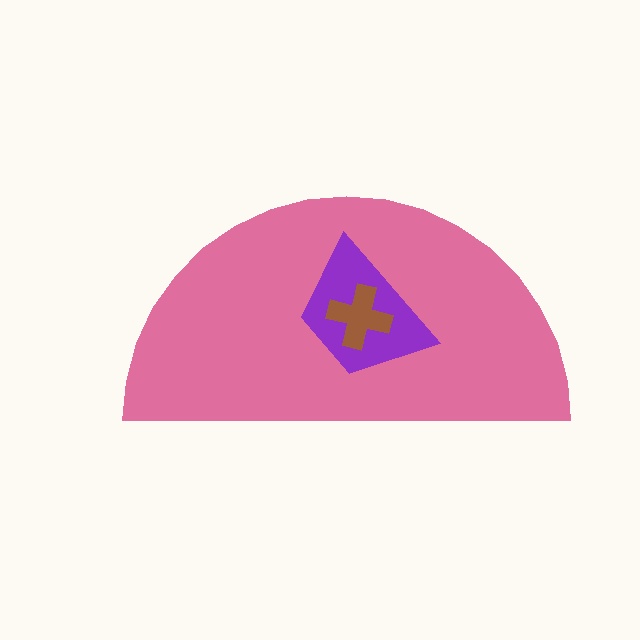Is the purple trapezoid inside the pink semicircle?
Yes.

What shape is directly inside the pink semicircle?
The purple trapezoid.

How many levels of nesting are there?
3.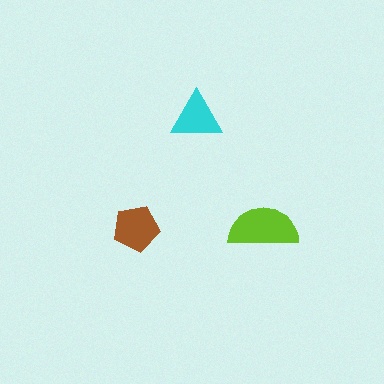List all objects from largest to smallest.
The lime semicircle, the brown pentagon, the cyan triangle.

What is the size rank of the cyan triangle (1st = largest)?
3rd.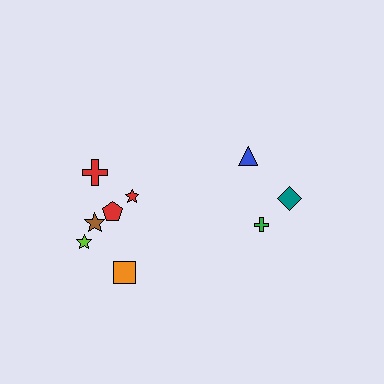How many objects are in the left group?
There are 6 objects.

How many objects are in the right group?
There are 3 objects.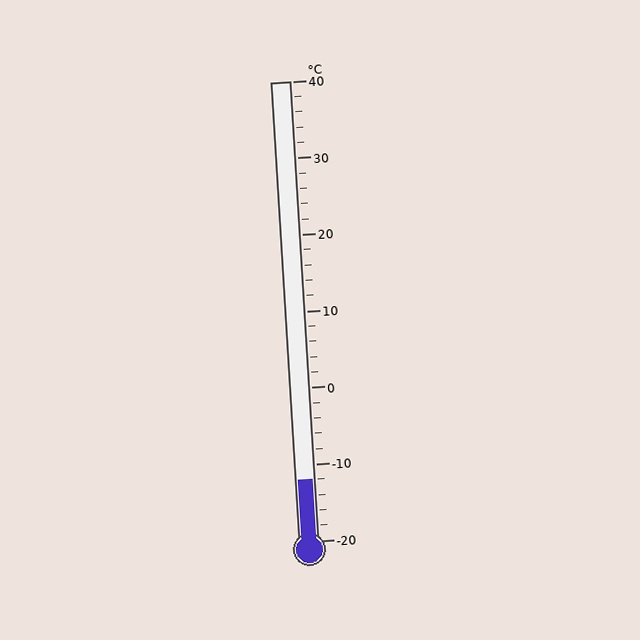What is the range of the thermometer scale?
The thermometer scale ranges from -20°C to 40°C.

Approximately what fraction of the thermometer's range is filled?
The thermometer is filled to approximately 15% of its range.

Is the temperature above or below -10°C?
The temperature is below -10°C.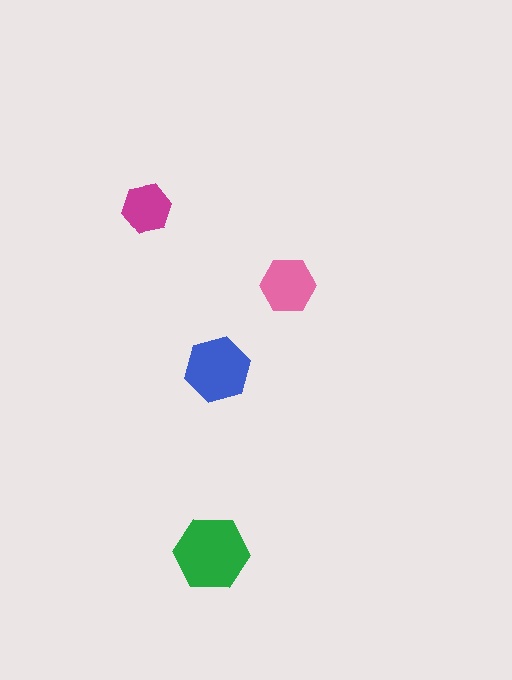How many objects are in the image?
There are 4 objects in the image.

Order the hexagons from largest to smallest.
the green one, the blue one, the pink one, the magenta one.